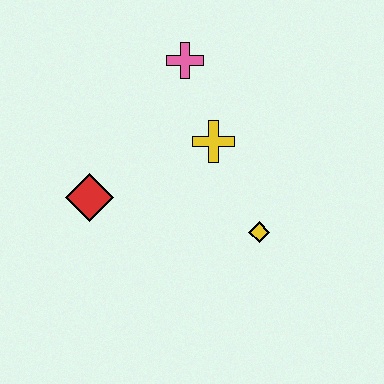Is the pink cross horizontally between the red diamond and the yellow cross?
Yes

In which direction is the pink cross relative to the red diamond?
The pink cross is above the red diamond.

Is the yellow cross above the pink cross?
No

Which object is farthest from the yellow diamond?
The pink cross is farthest from the yellow diamond.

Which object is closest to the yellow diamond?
The yellow cross is closest to the yellow diamond.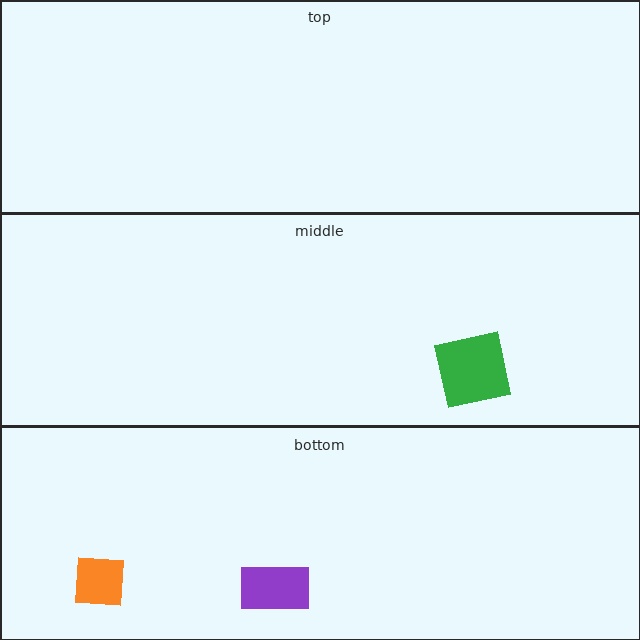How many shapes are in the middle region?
1.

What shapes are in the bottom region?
The purple rectangle, the orange square.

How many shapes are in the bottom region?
2.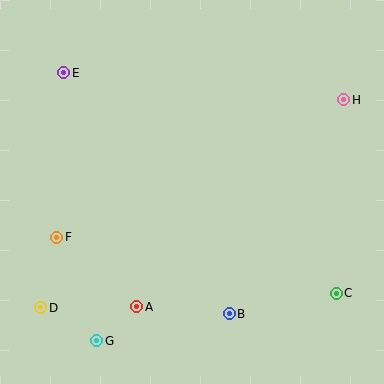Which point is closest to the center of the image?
Point B at (229, 314) is closest to the center.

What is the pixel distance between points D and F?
The distance between D and F is 72 pixels.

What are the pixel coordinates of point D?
Point D is at (41, 308).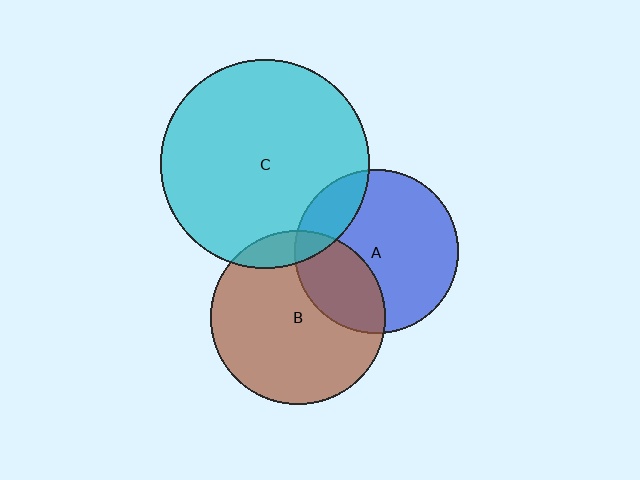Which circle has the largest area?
Circle C (cyan).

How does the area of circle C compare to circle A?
Approximately 1.6 times.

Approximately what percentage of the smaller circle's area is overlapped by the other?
Approximately 10%.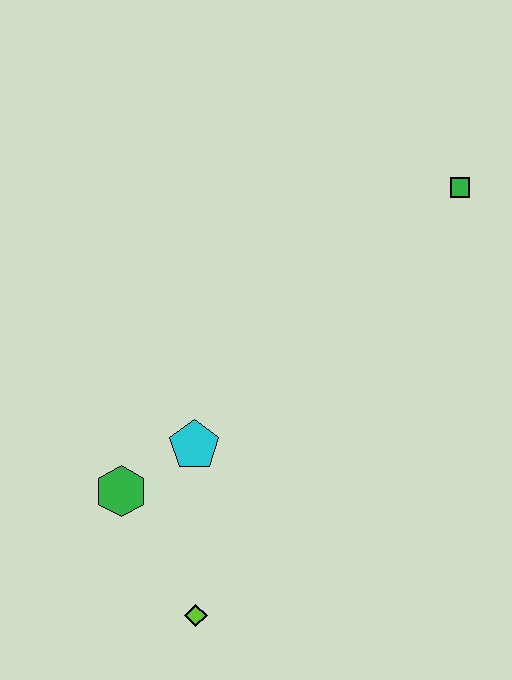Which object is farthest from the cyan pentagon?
The green square is farthest from the cyan pentagon.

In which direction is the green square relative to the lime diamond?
The green square is above the lime diamond.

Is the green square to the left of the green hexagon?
No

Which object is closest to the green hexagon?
The cyan pentagon is closest to the green hexagon.